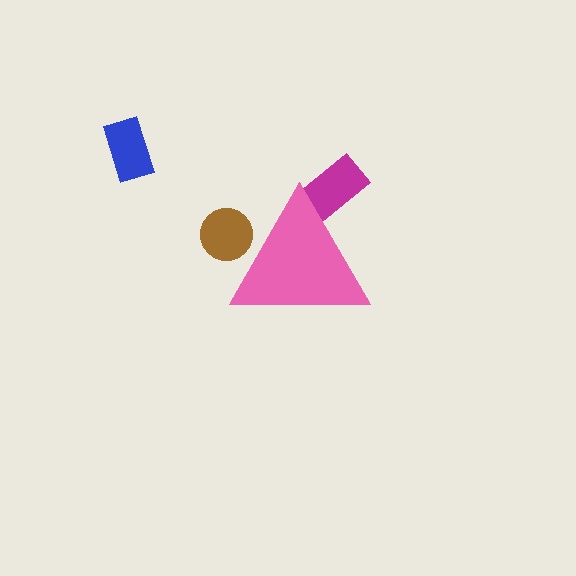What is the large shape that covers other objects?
A pink triangle.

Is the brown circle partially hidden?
Yes, the brown circle is partially hidden behind the pink triangle.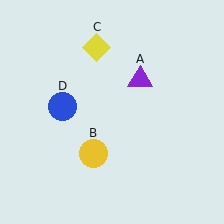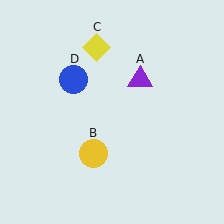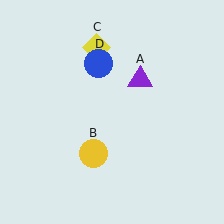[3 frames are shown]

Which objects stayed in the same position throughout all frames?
Purple triangle (object A) and yellow circle (object B) and yellow diamond (object C) remained stationary.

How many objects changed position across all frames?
1 object changed position: blue circle (object D).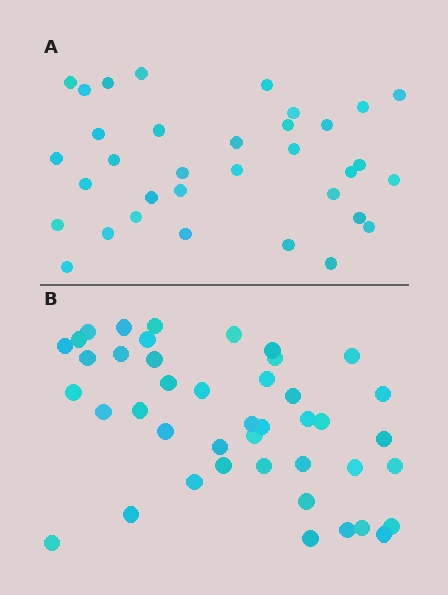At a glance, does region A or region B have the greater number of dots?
Region B (the bottom region) has more dots.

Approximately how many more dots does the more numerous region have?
Region B has roughly 8 or so more dots than region A.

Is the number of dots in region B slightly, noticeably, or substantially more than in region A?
Region B has noticeably more, but not dramatically so. The ratio is roughly 1.3 to 1.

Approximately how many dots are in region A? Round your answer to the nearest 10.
About 30 dots. (The exact count is 34, which rounds to 30.)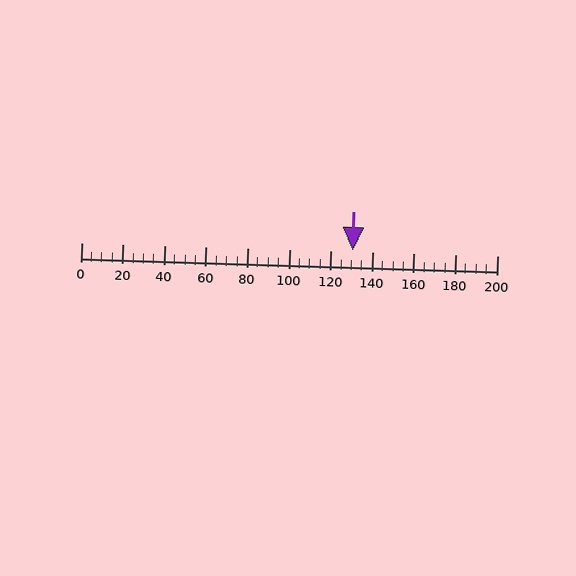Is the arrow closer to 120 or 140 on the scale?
The arrow is closer to 140.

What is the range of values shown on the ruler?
The ruler shows values from 0 to 200.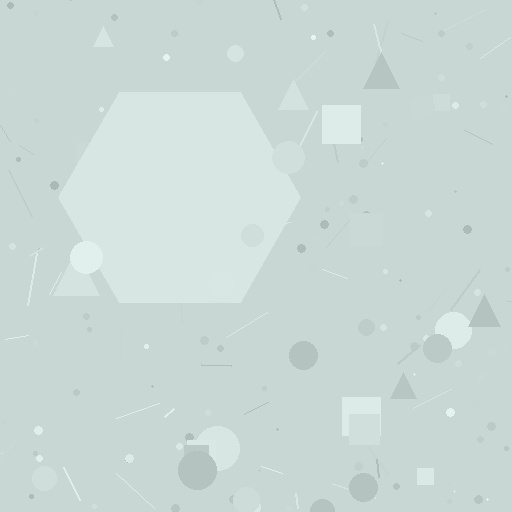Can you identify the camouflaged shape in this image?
The camouflaged shape is a hexagon.